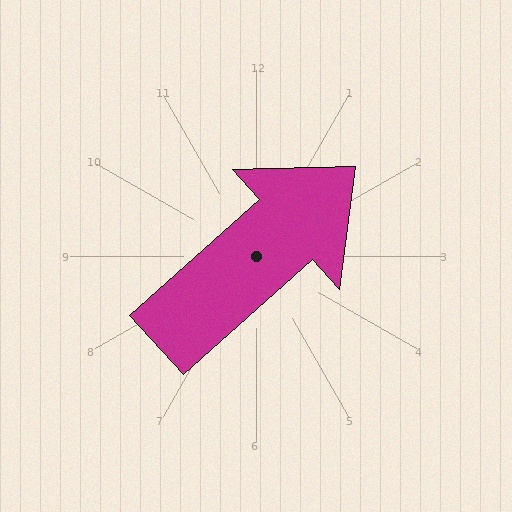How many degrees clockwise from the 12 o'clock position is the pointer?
Approximately 48 degrees.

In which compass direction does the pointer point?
Northeast.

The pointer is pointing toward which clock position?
Roughly 2 o'clock.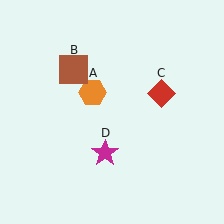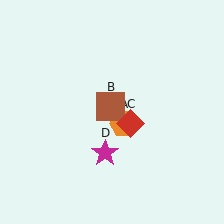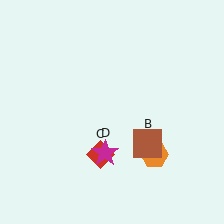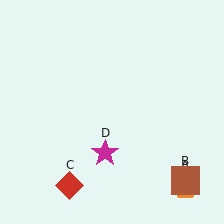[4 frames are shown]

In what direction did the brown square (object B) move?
The brown square (object B) moved down and to the right.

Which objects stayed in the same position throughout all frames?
Magenta star (object D) remained stationary.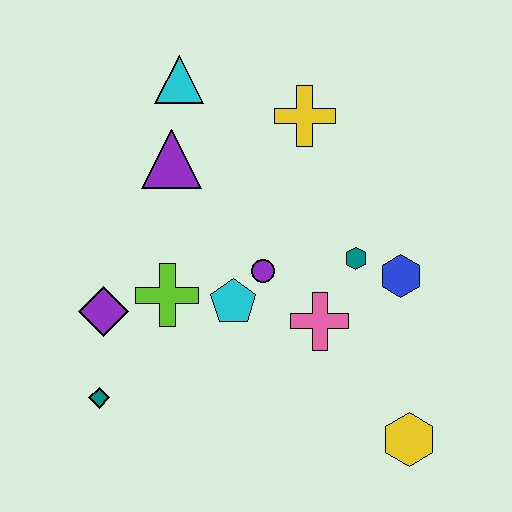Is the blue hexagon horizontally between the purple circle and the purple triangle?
No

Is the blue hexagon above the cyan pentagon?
Yes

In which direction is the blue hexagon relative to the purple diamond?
The blue hexagon is to the right of the purple diamond.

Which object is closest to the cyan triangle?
The purple triangle is closest to the cyan triangle.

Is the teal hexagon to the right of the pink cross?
Yes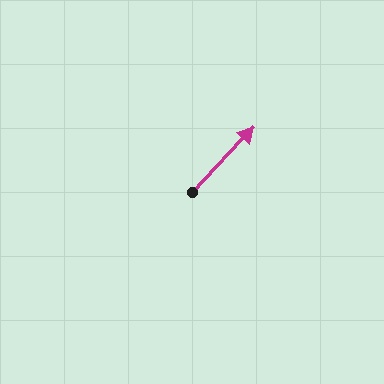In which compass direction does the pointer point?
Northeast.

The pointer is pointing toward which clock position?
Roughly 1 o'clock.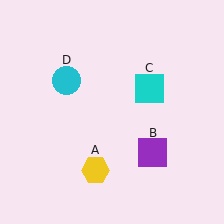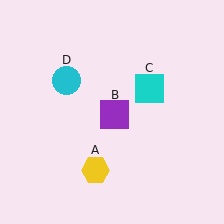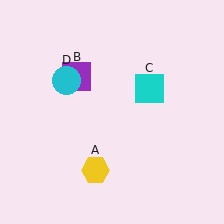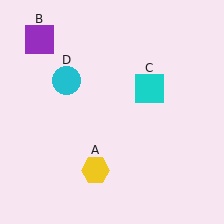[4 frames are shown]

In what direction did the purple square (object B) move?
The purple square (object B) moved up and to the left.